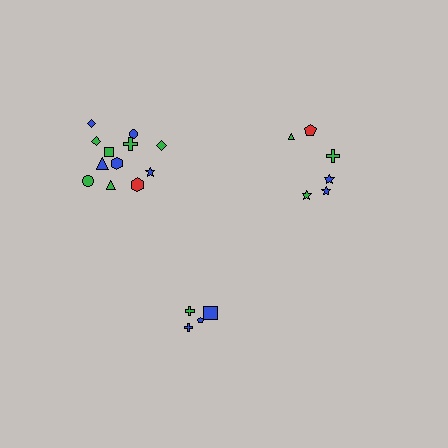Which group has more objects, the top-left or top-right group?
The top-left group.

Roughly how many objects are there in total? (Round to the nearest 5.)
Roughly 20 objects in total.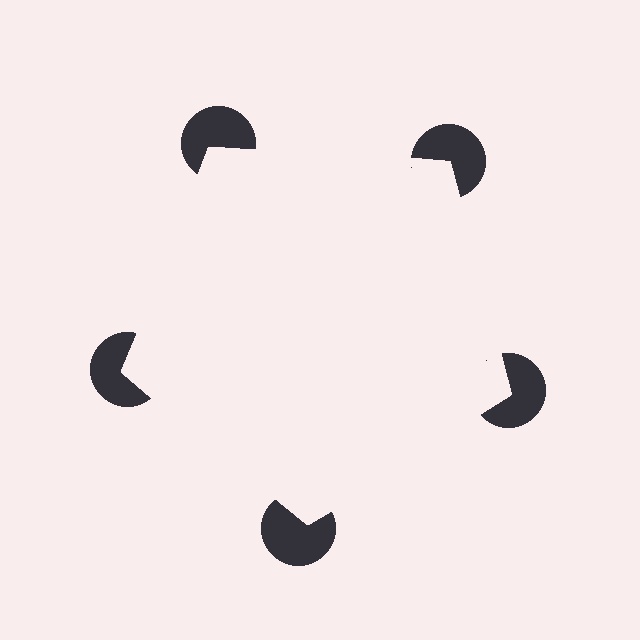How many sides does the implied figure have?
5 sides.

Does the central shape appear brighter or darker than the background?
It typically appears slightly brighter than the background, even though no actual brightness change is drawn.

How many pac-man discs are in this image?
There are 5 — one at each vertex of the illusory pentagon.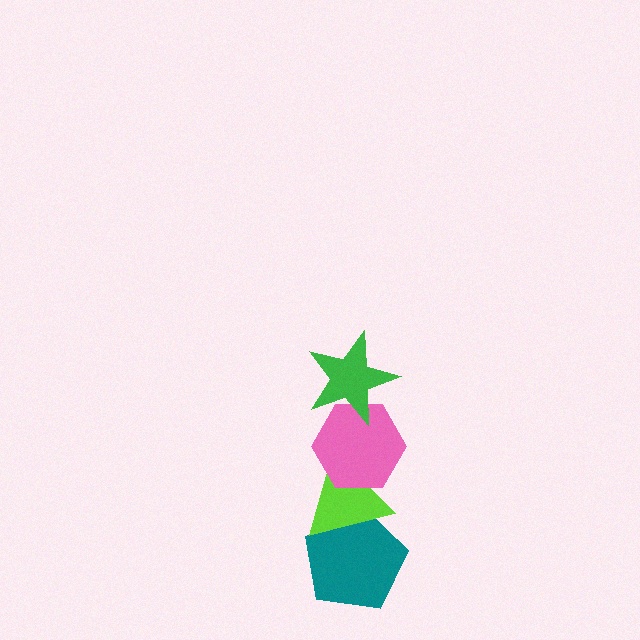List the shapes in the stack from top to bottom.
From top to bottom: the green star, the pink hexagon, the lime triangle, the teal pentagon.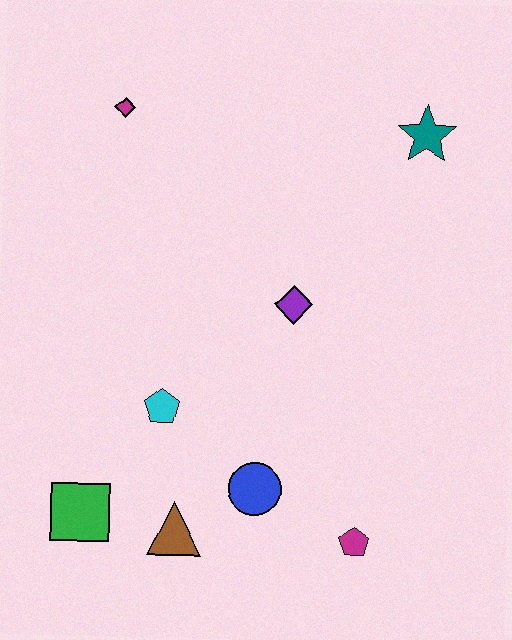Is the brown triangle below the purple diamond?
Yes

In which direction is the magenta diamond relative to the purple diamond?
The magenta diamond is above the purple diamond.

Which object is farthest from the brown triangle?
The teal star is farthest from the brown triangle.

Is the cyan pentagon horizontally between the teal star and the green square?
Yes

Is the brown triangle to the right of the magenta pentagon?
No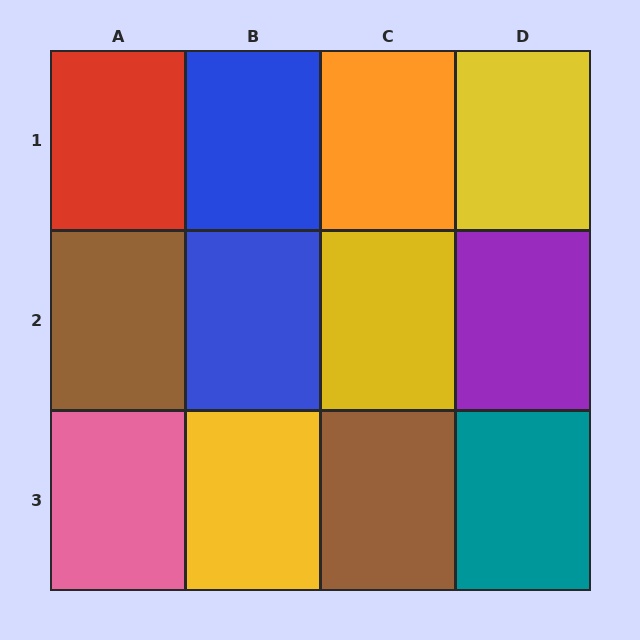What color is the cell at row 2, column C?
Yellow.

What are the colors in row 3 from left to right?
Pink, yellow, brown, teal.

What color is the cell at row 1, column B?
Blue.